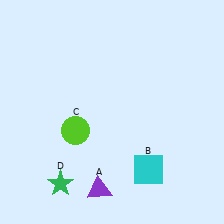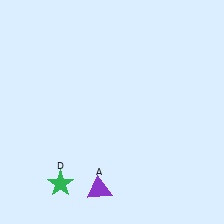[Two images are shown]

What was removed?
The lime circle (C), the cyan square (B) were removed in Image 2.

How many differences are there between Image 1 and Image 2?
There are 2 differences between the two images.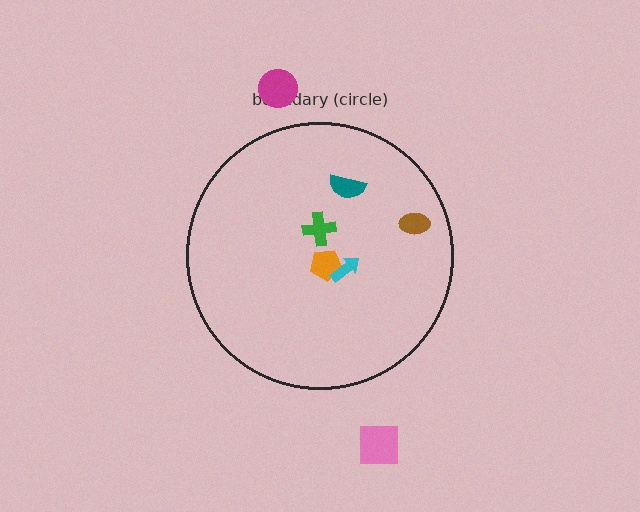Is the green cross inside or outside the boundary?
Inside.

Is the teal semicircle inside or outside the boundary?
Inside.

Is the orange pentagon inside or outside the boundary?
Inside.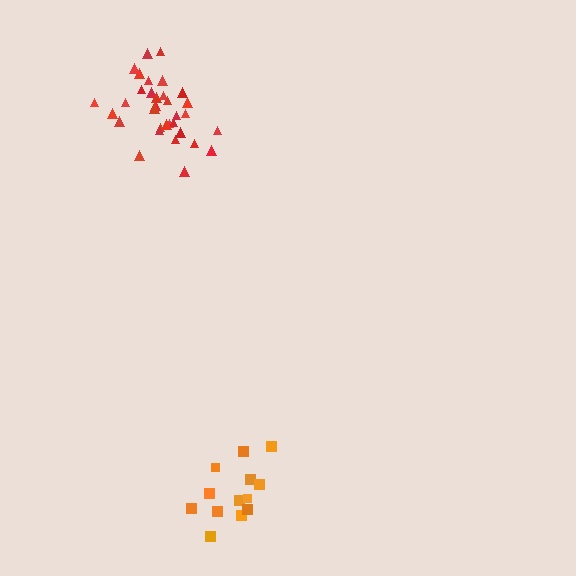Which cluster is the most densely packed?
Red.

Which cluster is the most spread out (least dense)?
Orange.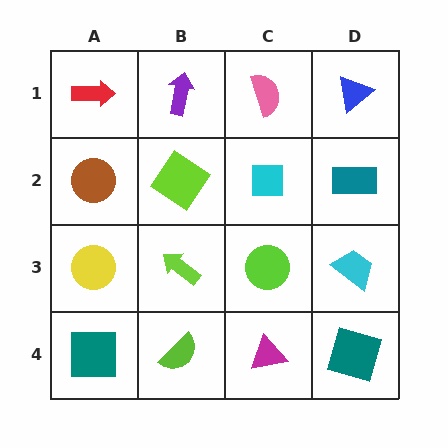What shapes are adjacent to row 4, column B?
A lime arrow (row 3, column B), a teal square (row 4, column A), a magenta triangle (row 4, column C).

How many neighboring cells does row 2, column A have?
3.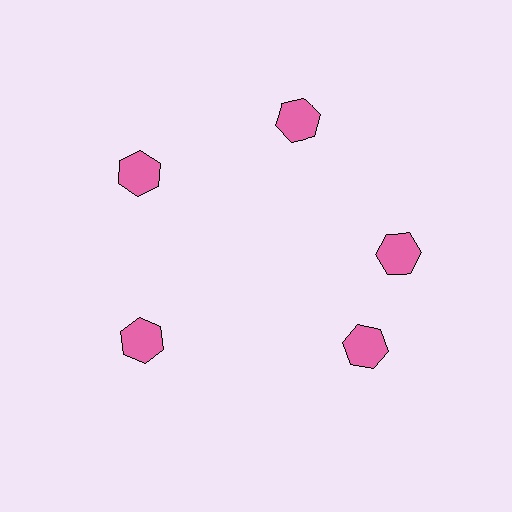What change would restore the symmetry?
The symmetry would be restored by rotating it back into even spacing with its neighbors so that all 5 hexagons sit at equal angles and equal distance from the center.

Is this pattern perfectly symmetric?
No. The 5 pink hexagons are arranged in a ring, but one element near the 5 o'clock position is rotated out of alignment along the ring, breaking the 5-fold rotational symmetry.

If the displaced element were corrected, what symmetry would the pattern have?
It would have 5-fold rotational symmetry — the pattern would map onto itself every 72 degrees.